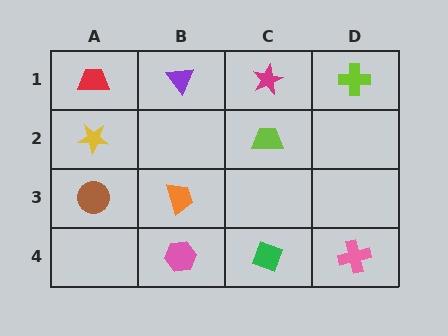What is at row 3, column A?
A brown circle.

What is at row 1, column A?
A red trapezoid.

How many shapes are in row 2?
2 shapes.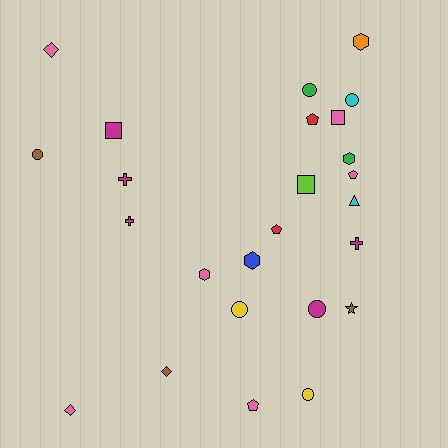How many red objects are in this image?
There are 2 red objects.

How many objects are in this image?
There are 25 objects.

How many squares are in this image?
There are 3 squares.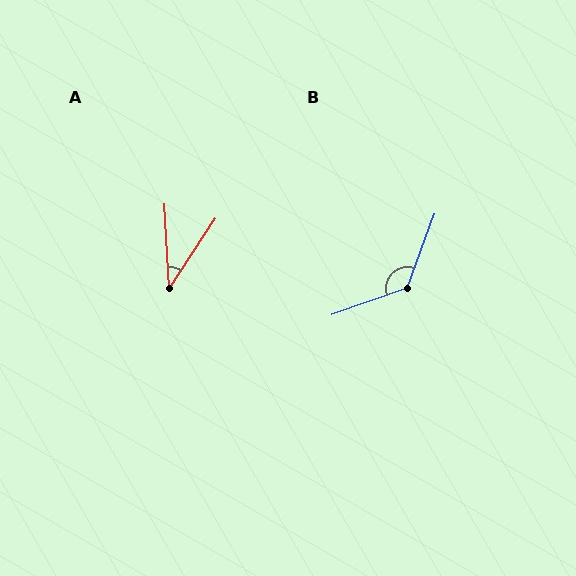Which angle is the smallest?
A, at approximately 36 degrees.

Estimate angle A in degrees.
Approximately 36 degrees.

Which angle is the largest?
B, at approximately 130 degrees.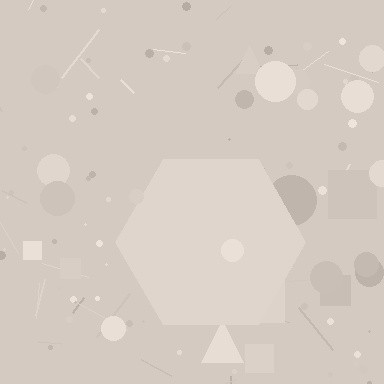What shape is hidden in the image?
A hexagon is hidden in the image.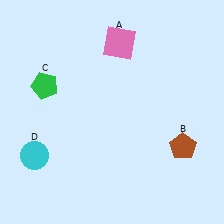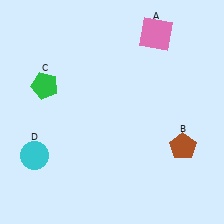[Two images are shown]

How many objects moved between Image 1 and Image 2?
1 object moved between the two images.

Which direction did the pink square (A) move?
The pink square (A) moved right.